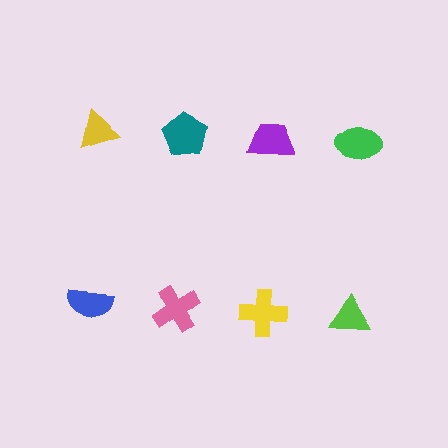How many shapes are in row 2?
4 shapes.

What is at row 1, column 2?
A teal pentagon.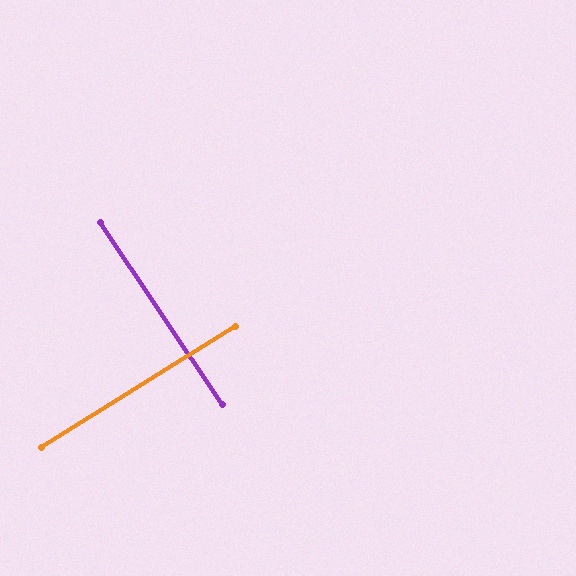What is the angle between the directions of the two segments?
Approximately 88 degrees.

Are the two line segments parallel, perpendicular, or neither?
Perpendicular — they meet at approximately 88°.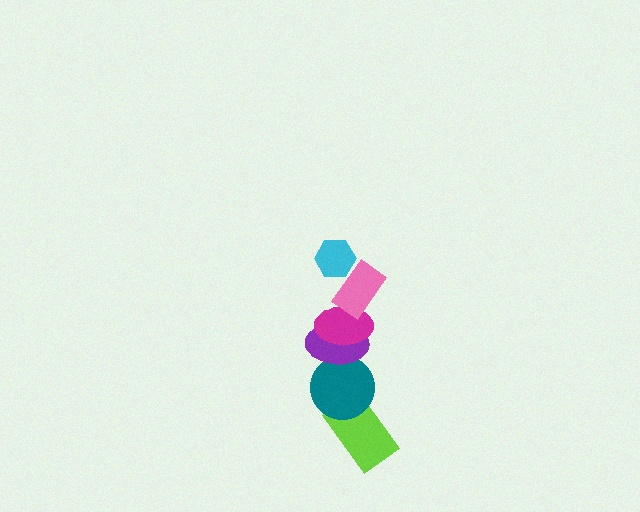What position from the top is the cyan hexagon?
The cyan hexagon is 1st from the top.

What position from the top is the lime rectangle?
The lime rectangle is 6th from the top.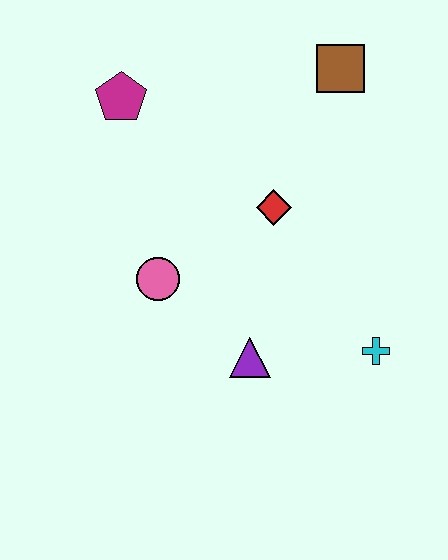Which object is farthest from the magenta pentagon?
The cyan cross is farthest from the magenta pentagon.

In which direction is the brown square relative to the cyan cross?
The brown square is above the cyan cross.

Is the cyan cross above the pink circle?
No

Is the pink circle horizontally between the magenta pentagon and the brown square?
Yes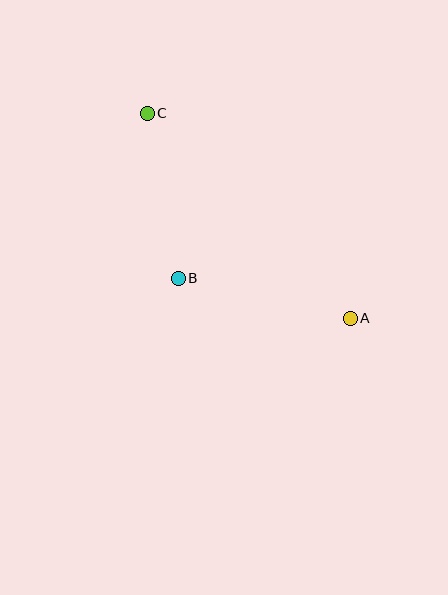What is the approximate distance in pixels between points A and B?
The distance between A and B is approximately 176 pixels.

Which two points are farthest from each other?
Points A and C are farthest from each other.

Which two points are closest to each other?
Points B and C are closest to each other.